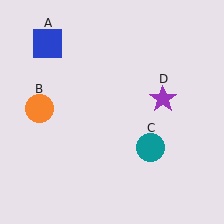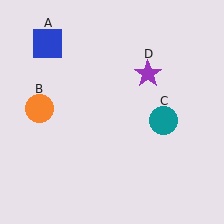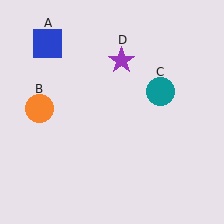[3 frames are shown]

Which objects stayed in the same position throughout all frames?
Blue square (object A) and orange circle (object B) remained stationary.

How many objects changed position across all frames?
2 objects changed position: teal circle (object C), purple star (object D).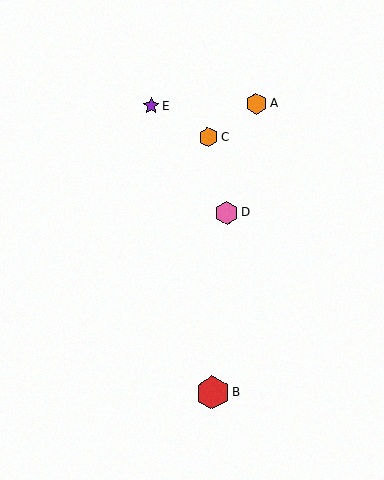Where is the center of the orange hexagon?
The center of the orange hexagon is at (208, 137).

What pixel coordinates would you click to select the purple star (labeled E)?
Click at (151, 106) to select the purple star E.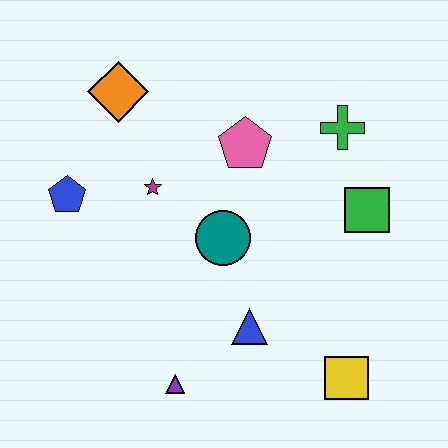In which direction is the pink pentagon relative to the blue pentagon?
The pink pentagon is to the right of the blue pentagon.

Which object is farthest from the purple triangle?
The green cross is farthest from the purple triangle.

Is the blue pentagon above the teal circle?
Yes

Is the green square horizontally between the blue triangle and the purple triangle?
No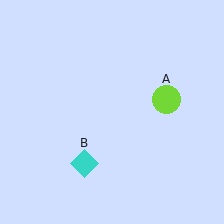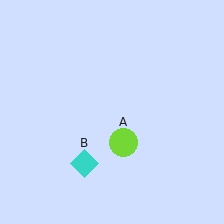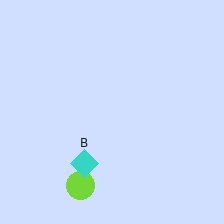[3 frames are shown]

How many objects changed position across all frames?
1 object changed position: lime circle (object A).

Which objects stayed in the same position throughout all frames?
Cyan diamond (object B) remained stationary.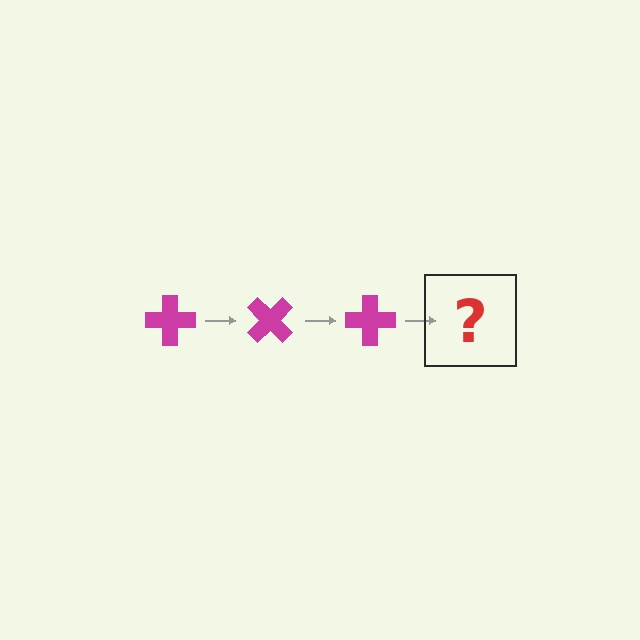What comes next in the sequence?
The next element should be a magenta cross rotated 135 degrees.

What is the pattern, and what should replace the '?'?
The pattern is that the cross rotates 45 degrees each step. The '?' should be a magenta cross rotated 135 degrees.